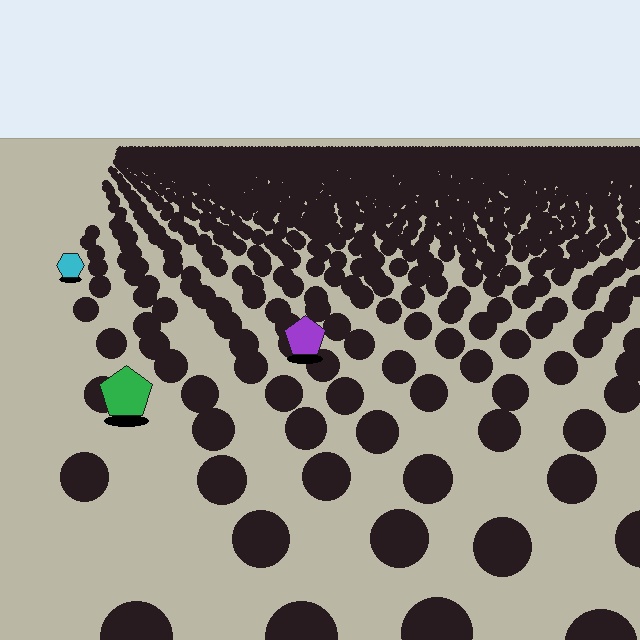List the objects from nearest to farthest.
From nearest to farthest: the green pentagon, the purple pentagon, the cyan hexagon.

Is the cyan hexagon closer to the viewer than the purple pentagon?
No. The purple pentagon is closer — you can tell from the texture gradient: the ground texture is coarser near it.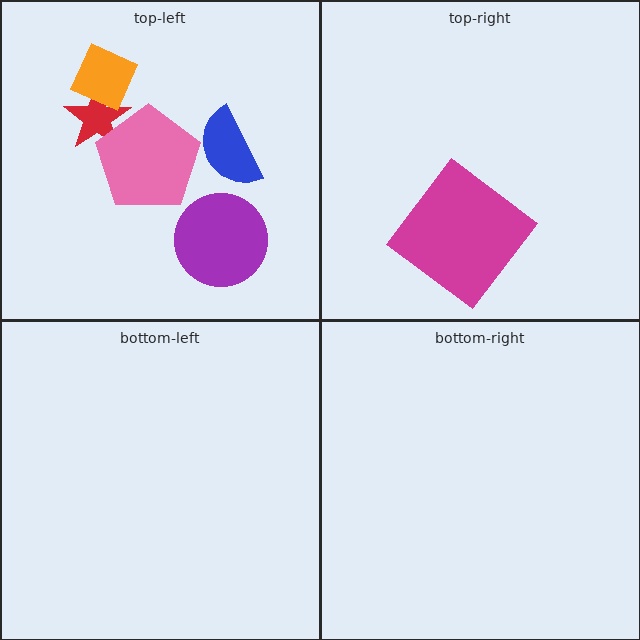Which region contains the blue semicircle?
The top-left region.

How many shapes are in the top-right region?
1.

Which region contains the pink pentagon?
The top-left region.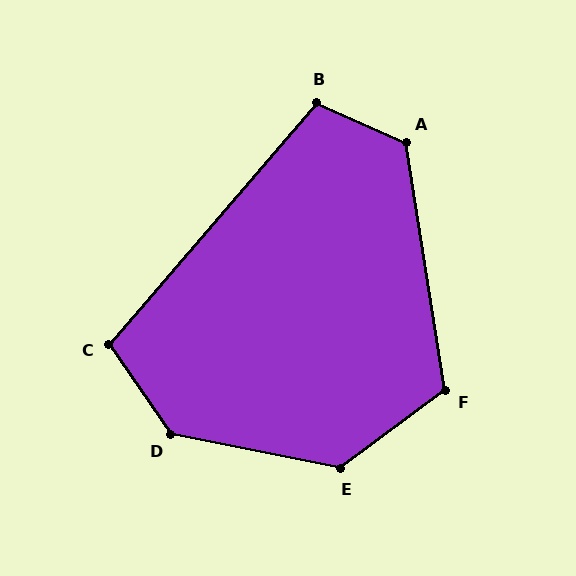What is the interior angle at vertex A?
Approximately 123 degrees (obtuse).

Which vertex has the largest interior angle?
D, at approximately 136 degrees.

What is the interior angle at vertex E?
Approximately 132 degrees (obtuse).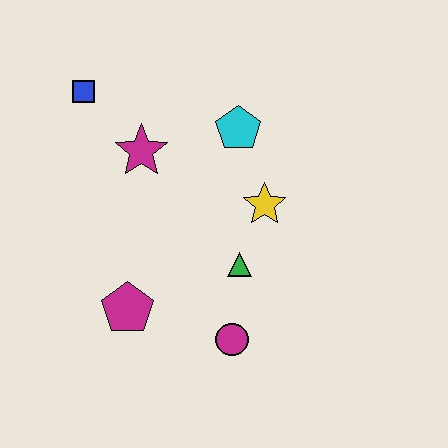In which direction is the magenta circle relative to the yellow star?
The magenta circle is below the yellow star.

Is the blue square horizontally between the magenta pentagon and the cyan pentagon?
No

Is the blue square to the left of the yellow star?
Yes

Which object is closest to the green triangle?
The yellow star is closest to the green triangle.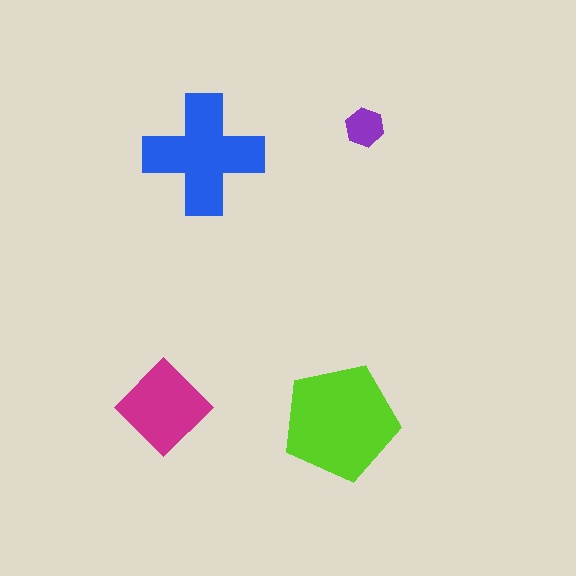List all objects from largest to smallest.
The lime pentagon, the blue cross, the magenta diamond, the purple hexagon.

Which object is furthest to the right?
The purple hexagon is rightmost.